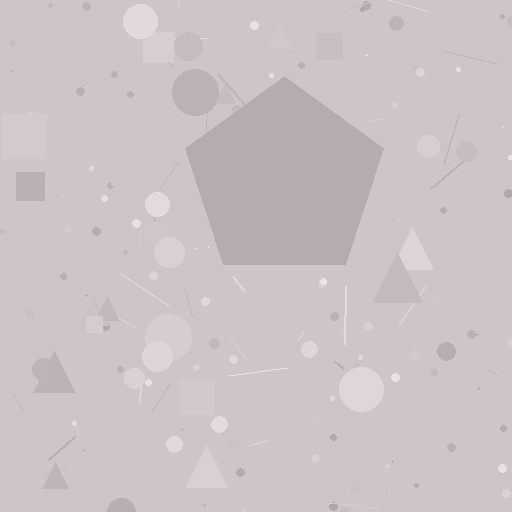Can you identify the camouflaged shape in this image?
The camouflaged shape is a pentagon.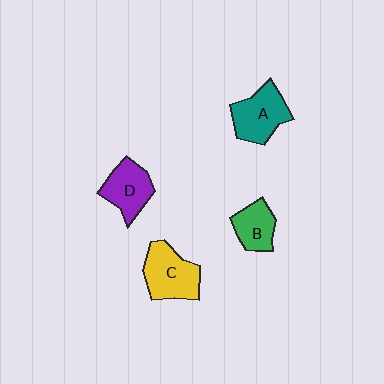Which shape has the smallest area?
Shape B (green).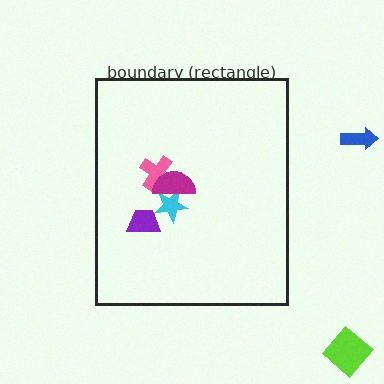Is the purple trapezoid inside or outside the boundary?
Inside.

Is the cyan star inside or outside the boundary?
Inside.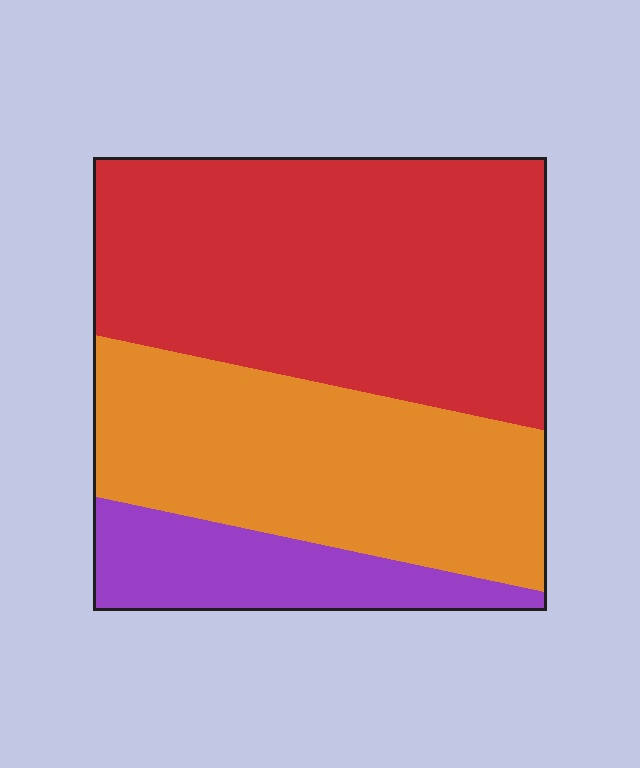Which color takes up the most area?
Red, at roughly 50%.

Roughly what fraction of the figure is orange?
Orange takes up about three eighths (3/8) of the figure.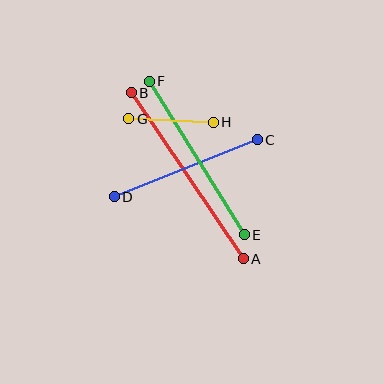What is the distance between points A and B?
The distance is approximately 200 pixels.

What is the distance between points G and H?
The distance is approximately 85 pixels.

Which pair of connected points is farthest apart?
Points A and B are farthest apart.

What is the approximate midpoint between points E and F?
The midpoint is at approximately (197, 158) pixels.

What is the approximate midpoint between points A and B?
The midpoint is at approximately (187, 176) pixels.